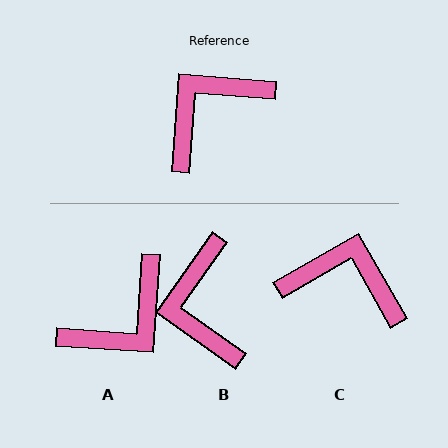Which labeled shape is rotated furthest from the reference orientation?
A, about 180 degrees away.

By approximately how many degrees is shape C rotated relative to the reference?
Approximately 56 degrees clockwise.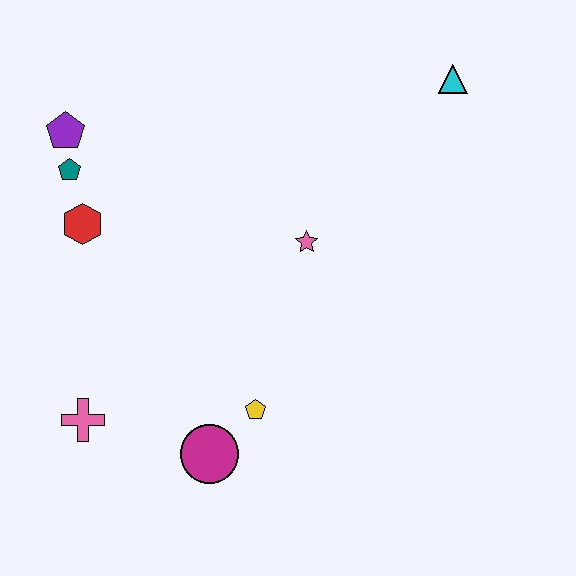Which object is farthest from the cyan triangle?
The pink cross is farthest from the cyan triangle.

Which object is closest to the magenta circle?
The yellow pentagon is closest to the magenta circle.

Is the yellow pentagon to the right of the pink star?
No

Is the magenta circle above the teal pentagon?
No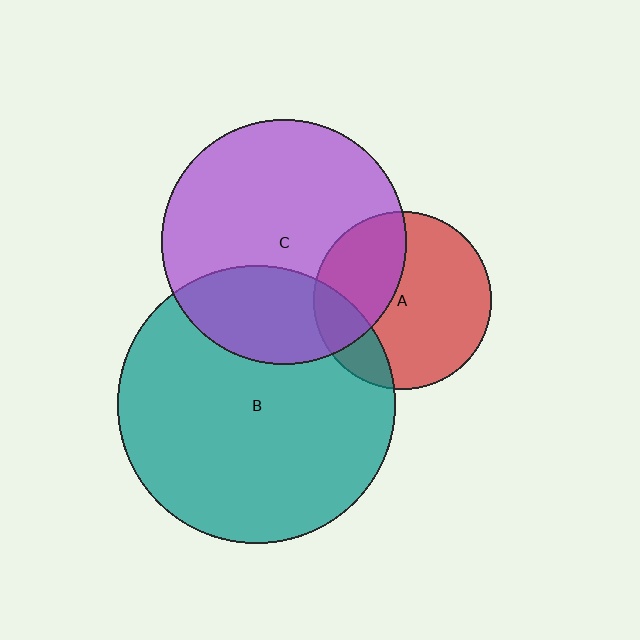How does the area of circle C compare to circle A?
Approximately 1.9 times.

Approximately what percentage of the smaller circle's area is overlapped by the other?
Approximately 30%.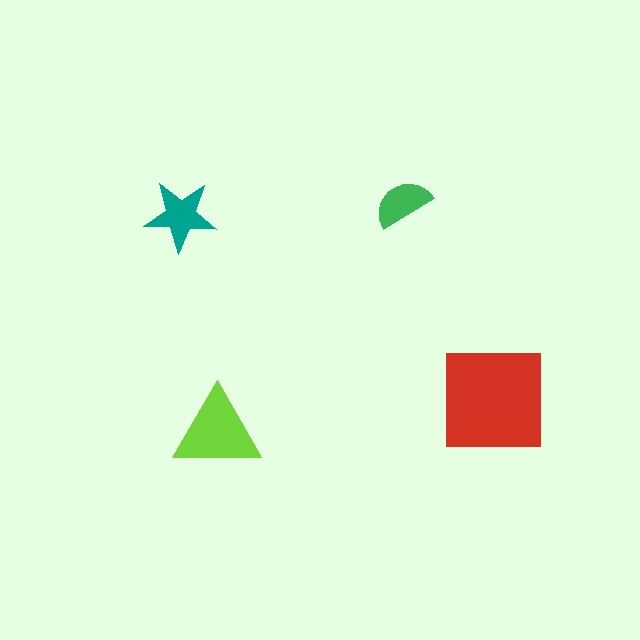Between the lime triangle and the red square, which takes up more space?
The red square.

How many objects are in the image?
There are 4 objects in the image.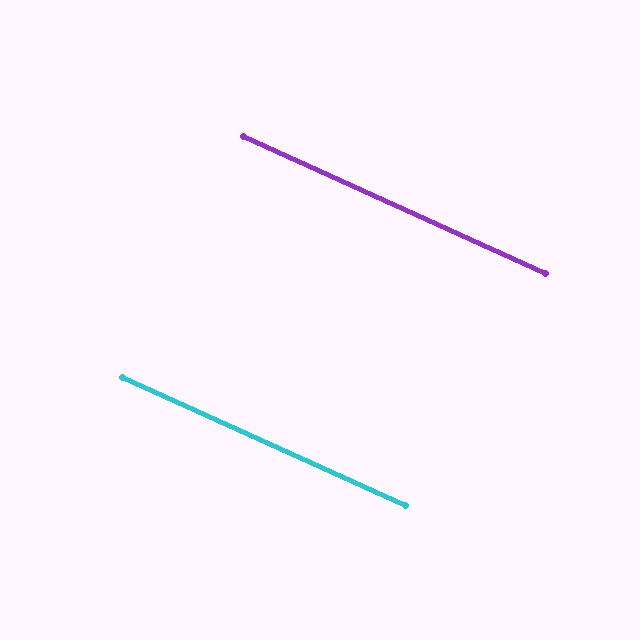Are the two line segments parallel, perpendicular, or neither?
Parallel — their directions differ by only 0.1°.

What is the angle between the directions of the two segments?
Approximately 0 degrees.